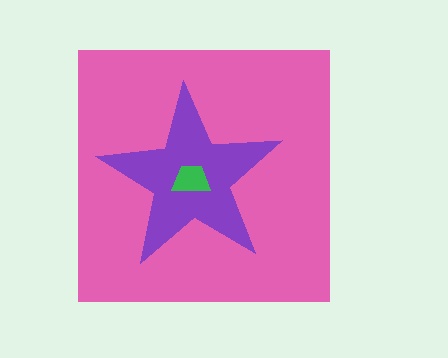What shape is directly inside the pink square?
The purple star.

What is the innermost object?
The green trapezoid.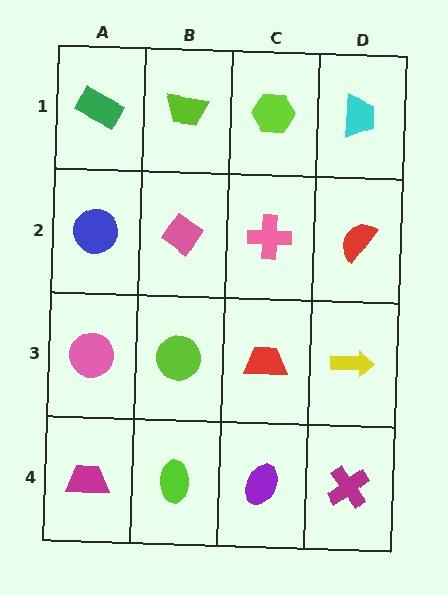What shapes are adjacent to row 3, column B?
A pink diamond (row 2, column B), a lime ellipse (row 4, column B), a pink circle (row 3, column A), a red trapezoid (row 3, column C).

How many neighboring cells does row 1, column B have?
3.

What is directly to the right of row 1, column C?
A cyan trapezoid.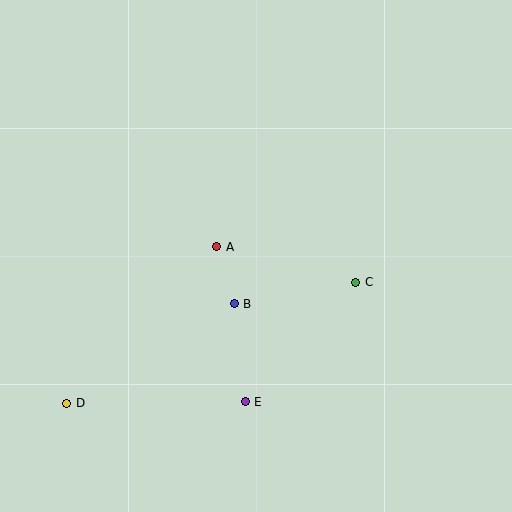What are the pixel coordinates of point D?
Point D is at (67, 403).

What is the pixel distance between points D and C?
The distance between D and C is 314 pixels.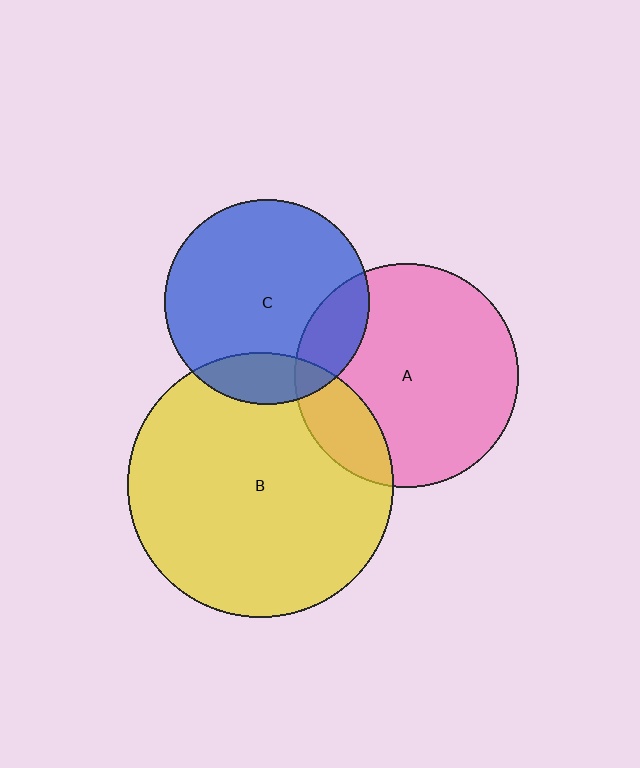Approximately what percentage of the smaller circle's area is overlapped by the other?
Approximately 15%.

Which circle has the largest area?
Circle B (yellow).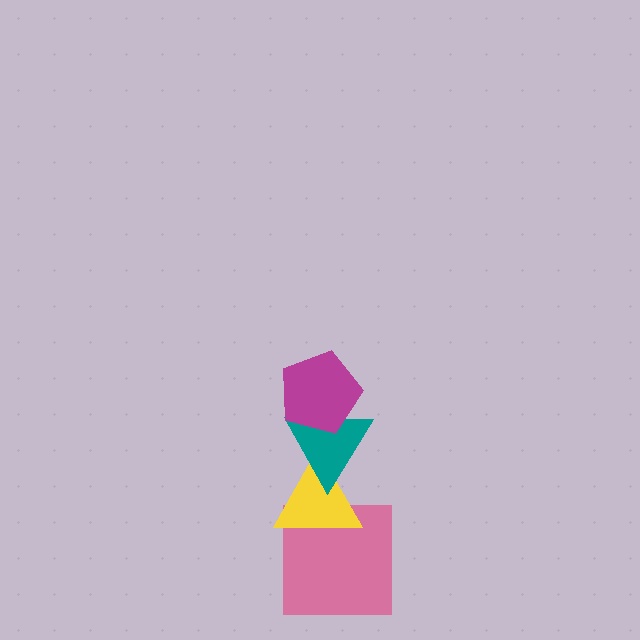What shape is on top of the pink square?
The yellow triangle is on top of the pink square.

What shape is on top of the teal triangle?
The magenta pentagon is on top of the teal triangle.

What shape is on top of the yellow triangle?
The teal triangle is on top of the yellow triangle.